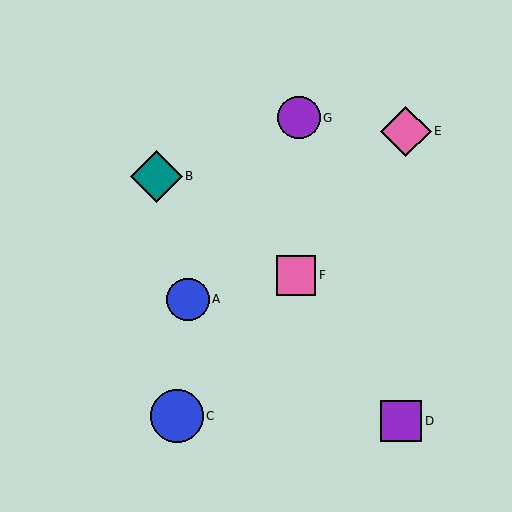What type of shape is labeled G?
Shape G is a purple circle.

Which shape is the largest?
The blue circle (labeled C) is the largest.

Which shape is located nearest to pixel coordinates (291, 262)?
The pink square (labeled F) at (296, 275) is nearest to that location.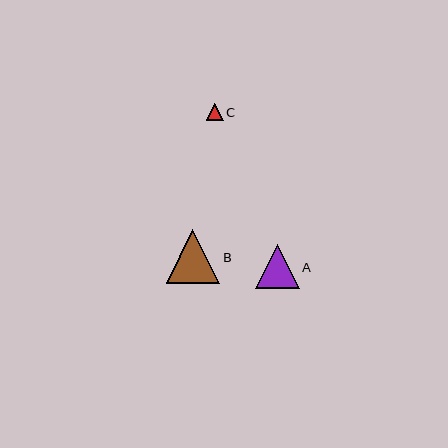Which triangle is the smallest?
Triangle C is the smallest with a size of approximately 17 pixels.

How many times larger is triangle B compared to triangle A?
Triangle B is approximately 1.2 times the size of triangle A.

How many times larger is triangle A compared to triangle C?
Triangle A is approximately 2.6 times the size of triangle C.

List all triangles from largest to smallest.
From largest to smallest: B, A, C.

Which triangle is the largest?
Triangle B is the largest with a size of approximately 54 pixels.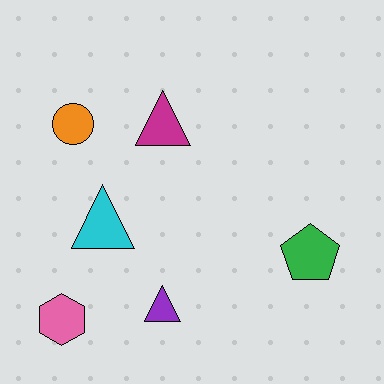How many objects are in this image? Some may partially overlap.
There are 6 objects.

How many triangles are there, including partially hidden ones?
There are 3 triangles.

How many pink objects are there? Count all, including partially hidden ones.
There is 1 pink object.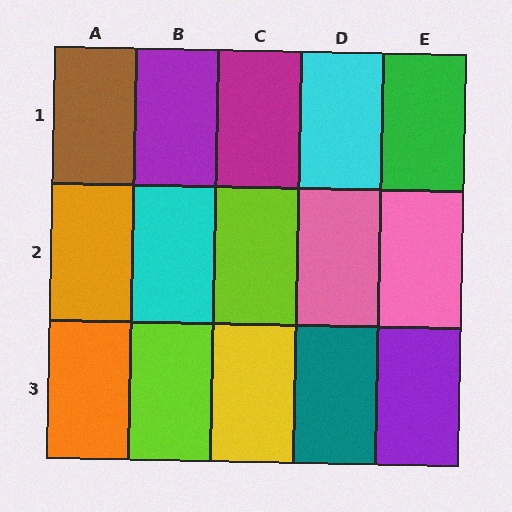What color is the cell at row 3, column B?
Lime.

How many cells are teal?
1 cell is teal.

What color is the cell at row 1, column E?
Green.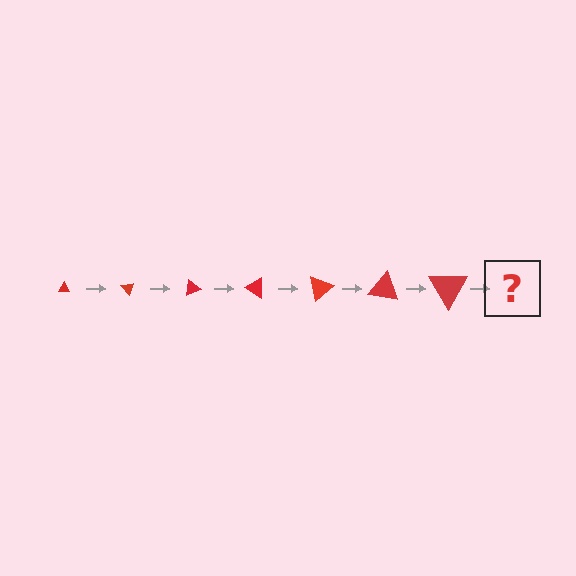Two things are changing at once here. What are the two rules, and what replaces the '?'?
The two rules are that the triangle grows larger each step and it rotates 50 degrees each step. The '?' should be a triangle, larger than the previous one and rotated 350 degrees from the start.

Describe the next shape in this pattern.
It should be a triangle, larger than the previous one and rotated 350 degrees from the start.